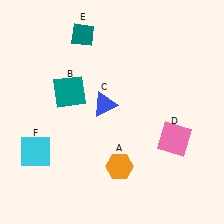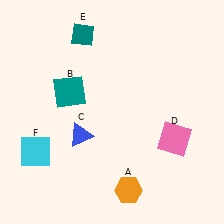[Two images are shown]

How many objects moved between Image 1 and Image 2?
2 objects moved between the two images.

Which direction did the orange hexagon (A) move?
The orange hexagon (A) moved down.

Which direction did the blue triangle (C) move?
The blue triangle (C) moved down.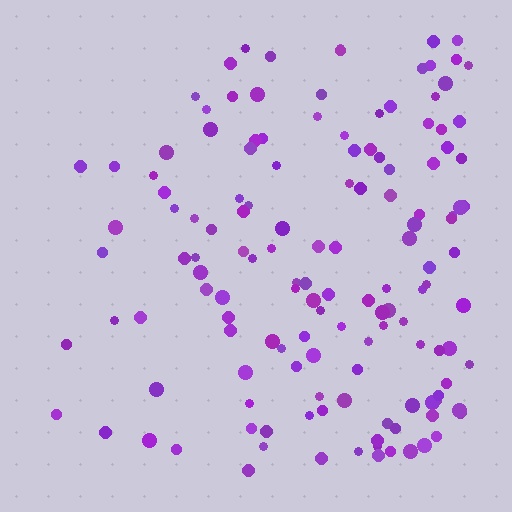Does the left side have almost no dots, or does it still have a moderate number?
Still a moderate number, just noticeably fewer than the right.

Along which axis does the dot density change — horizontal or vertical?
Horizontal.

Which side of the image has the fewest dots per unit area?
The left.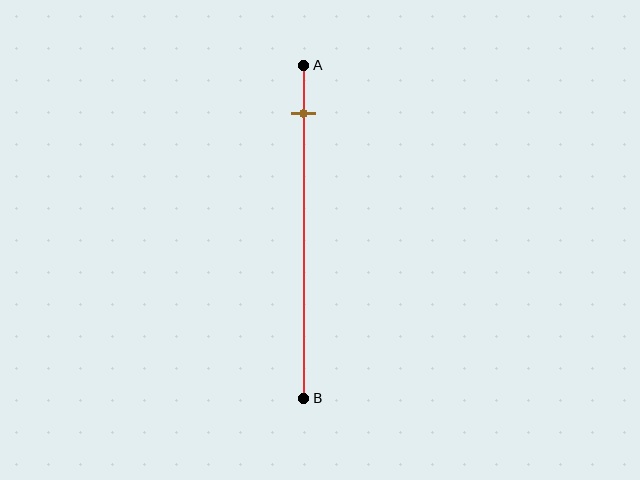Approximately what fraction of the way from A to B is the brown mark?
The brown mark is approximately 15% of the way from A to B.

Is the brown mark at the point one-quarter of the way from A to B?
No, the mark is at about 15% from A, not at the 25% one-quarter point.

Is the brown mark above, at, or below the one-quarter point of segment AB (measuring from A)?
The brown mark is above the one-quarter point of segment AB.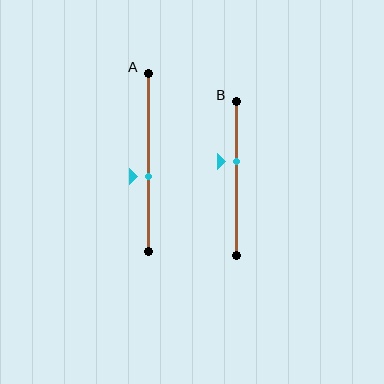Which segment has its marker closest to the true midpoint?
Segment A has its marker closest to the true midpoint.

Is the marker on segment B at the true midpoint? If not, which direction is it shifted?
No, the marker on segment B is shifted upward by about 11% of the segment length.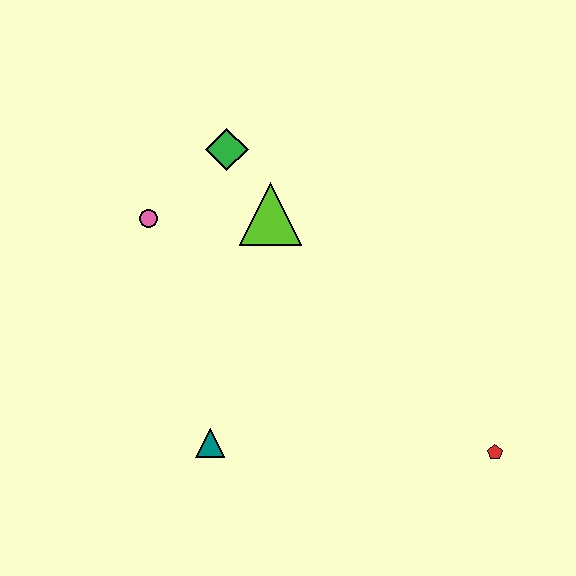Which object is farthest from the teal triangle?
The green diamond is farthest from the teal triangle.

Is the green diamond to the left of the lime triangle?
Yes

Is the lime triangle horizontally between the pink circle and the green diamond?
No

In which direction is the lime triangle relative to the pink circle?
The lime triangle is to the right of the pink circle.